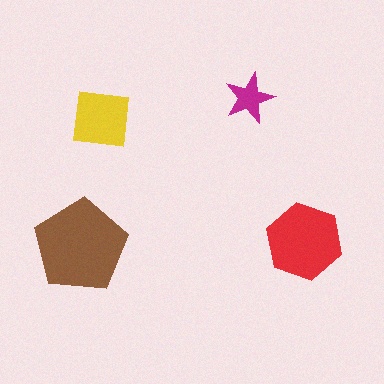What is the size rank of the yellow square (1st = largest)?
3rd.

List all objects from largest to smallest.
The brown pentagon, the red hexagon, the yellow square, the magenta star.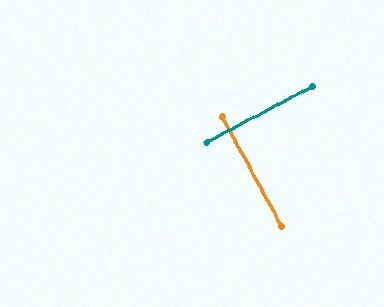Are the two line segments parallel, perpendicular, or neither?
Perpendicular — they meet at approximately 90°.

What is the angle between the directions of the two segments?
Approximately 90 degrees.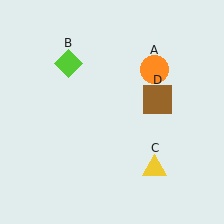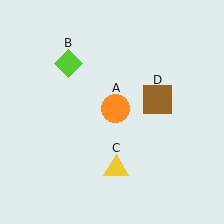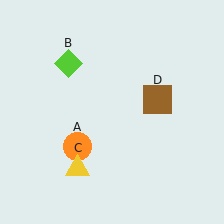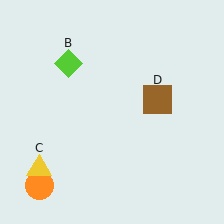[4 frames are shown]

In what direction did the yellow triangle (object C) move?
The yellow triangle (object C) moved left.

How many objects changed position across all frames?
2 objects changed position: orange circle (object A), yellow triangle (object C).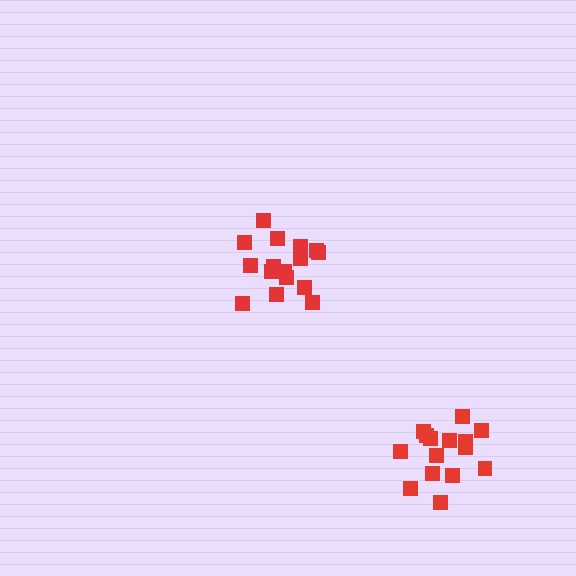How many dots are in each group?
Group 1: 16 dots, Group 2: 15 dots (31 total).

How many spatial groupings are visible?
There are 2 spatial groupings.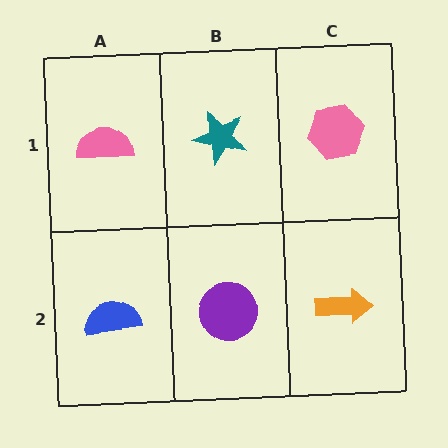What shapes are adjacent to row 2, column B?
A teal star (row 1, column B), a blue semicircle (row 2, column A), an orange arrow (row 2, column C).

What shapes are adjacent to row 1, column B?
A purple circle (row 2, column B), a pink semicircle (row 1, column A), a pink hexagon (row 1, column C).